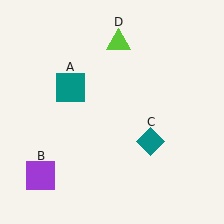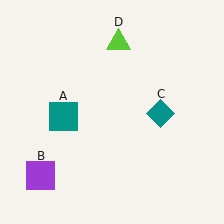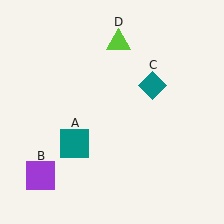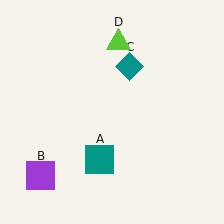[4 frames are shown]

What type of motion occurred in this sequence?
The teal square (object A), teal diamond (object C) rotated counterclockwise around the center of the scene.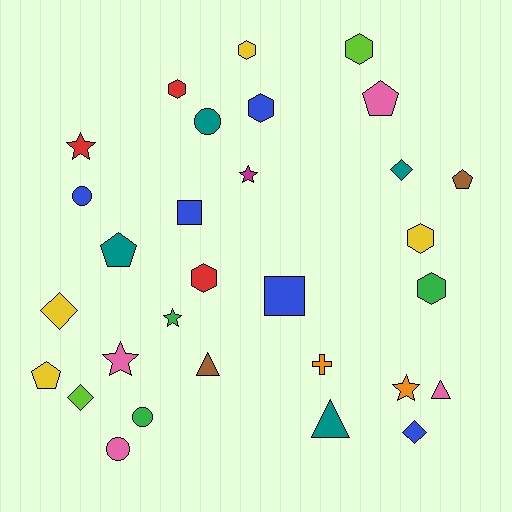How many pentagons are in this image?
There are 4 pentagons.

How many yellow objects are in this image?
There are 4 yellow objects.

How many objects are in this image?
There are 30 objects.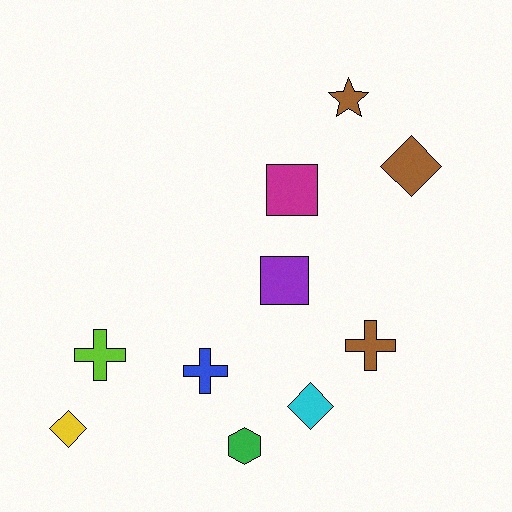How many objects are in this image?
There are 10 objects.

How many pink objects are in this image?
There are no pink objects.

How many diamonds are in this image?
There are 3 diamonds.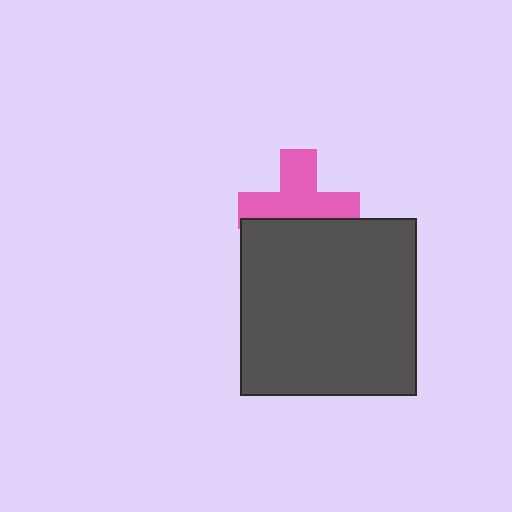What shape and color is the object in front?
The object in front is a dark gray square.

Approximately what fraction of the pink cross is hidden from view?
Roughly 39% of the pink cross is hidden behind the dark gray square.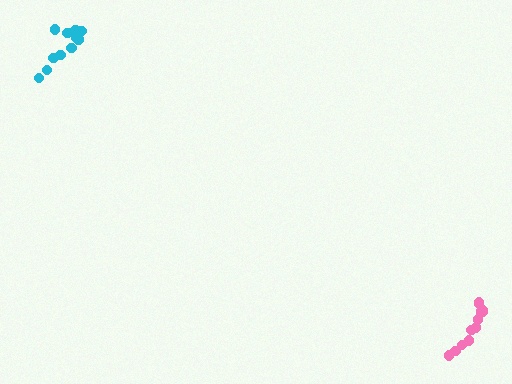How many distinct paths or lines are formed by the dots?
There are 2 distinct paths.